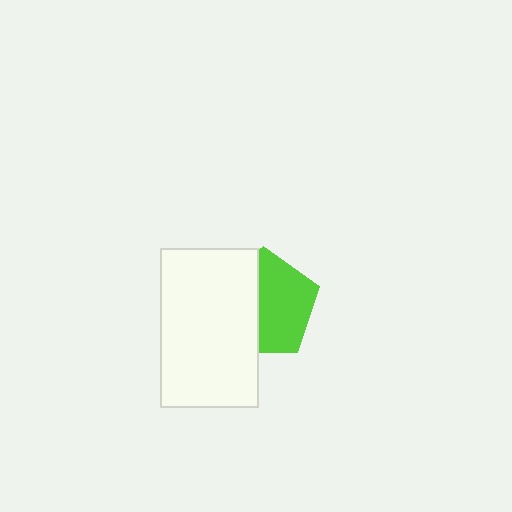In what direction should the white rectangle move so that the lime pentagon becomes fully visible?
The white rectangle should move left. That is the shortest direction to clear the overlap and leave the lime pentagon fully visible.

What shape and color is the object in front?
The object in front is a white rectangle.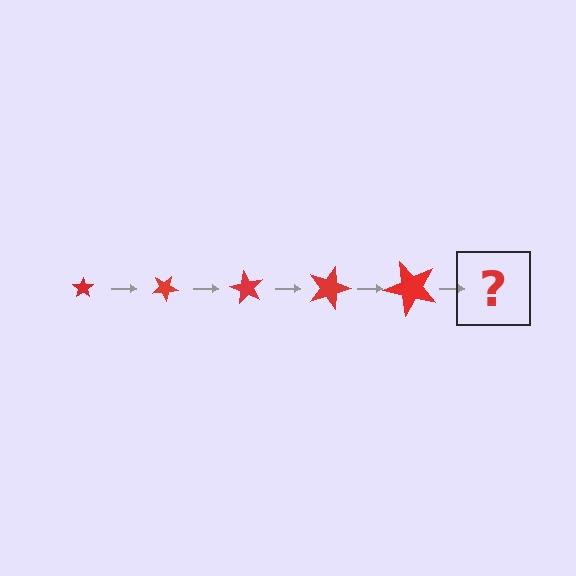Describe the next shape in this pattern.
It should be a star, larger than the previous one and rotated 150 degrees from the start.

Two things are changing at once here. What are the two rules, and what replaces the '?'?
The two rules are that the star grows larger each step and it rotates 30 degrees each step. The '?' should be a star, larger than the previous one and rotated 150 degrees from the start.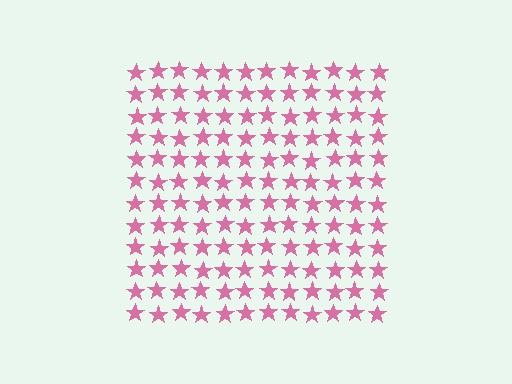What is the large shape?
The large shape is a square.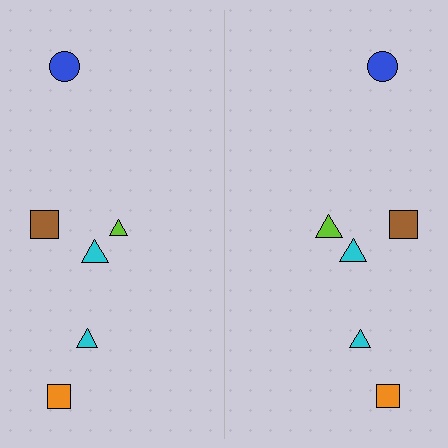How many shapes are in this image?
There are 12 shapes in this image.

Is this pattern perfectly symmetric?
No, the pattern is not perfectly symmetric. The lime triangle on the right side has a different size than its mirror counterpart.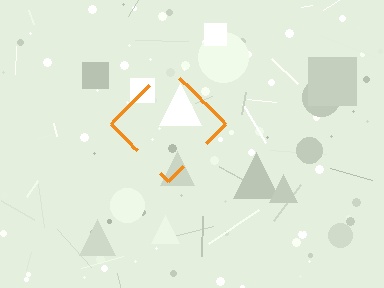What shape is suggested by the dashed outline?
The dashed outline suggests a diamond.